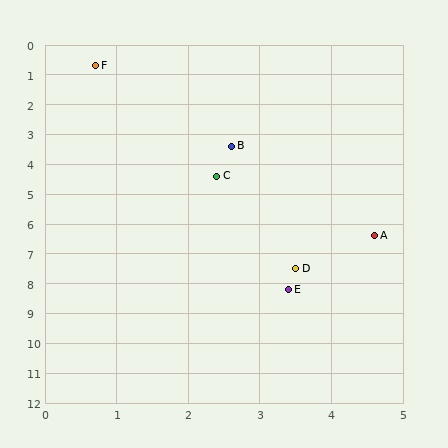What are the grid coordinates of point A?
Point A is at approximately (4.6, 6.4).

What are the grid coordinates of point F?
Point F is at approximately (0.7, 0.7).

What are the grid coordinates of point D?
Point D is at approximately (3.5, 7.5).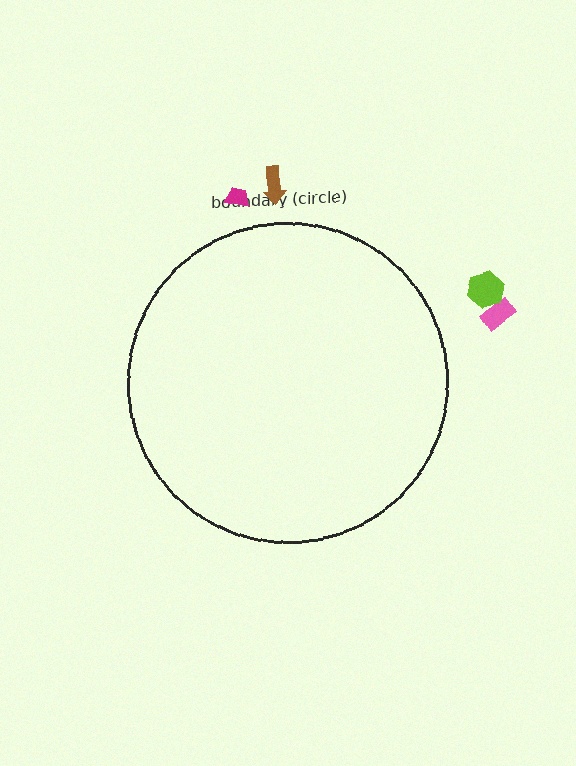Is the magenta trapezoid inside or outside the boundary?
Outside.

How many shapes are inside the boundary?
0 inside, 4 outside.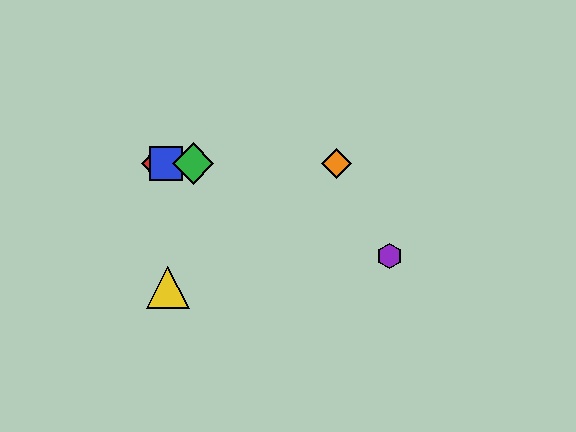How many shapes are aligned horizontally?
4 shapes (the red diamond, the blue square, the green diamond, the orange diamond) are aligned horizontally.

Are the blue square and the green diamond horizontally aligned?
Yes, both are at y≈164.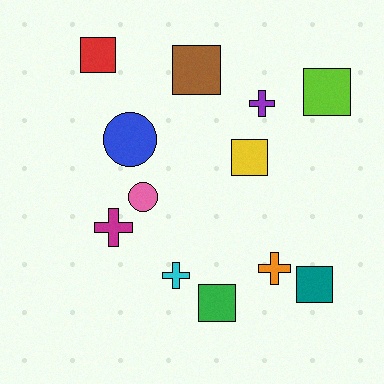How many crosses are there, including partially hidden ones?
There are 4 crosses.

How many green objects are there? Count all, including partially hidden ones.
There is 1 green object.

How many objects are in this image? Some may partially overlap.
There are 12 objects.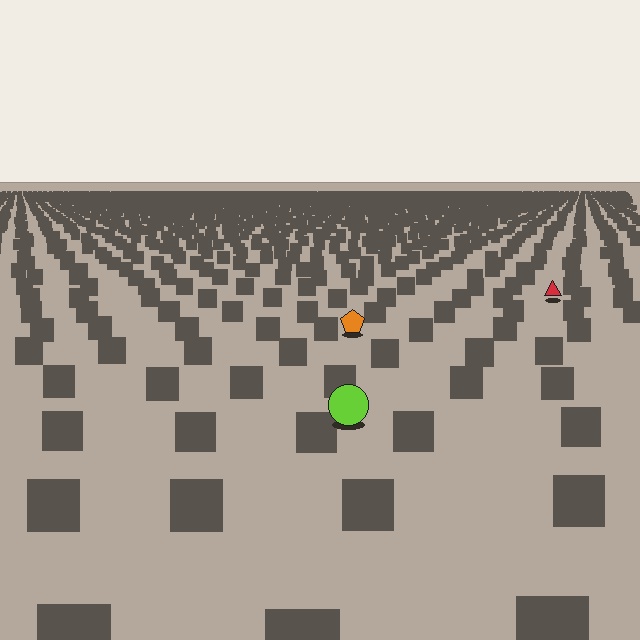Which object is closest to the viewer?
The lime circle is closest. The texture marks near it are larger and more spread out.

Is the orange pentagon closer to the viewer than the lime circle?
No. The lime circle is closer — you can tell from the texture gradient: the ground texture is coarser near it.